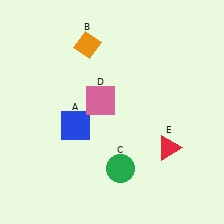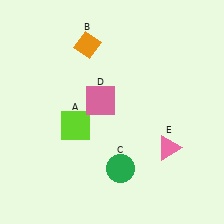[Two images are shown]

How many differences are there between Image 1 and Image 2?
There are 2 differences between the two images.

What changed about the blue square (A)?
In Image 1, A is blue. In Image 2, it changed to lime.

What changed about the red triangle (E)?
In Image 1, E is red. In Image 2, it changed to pink.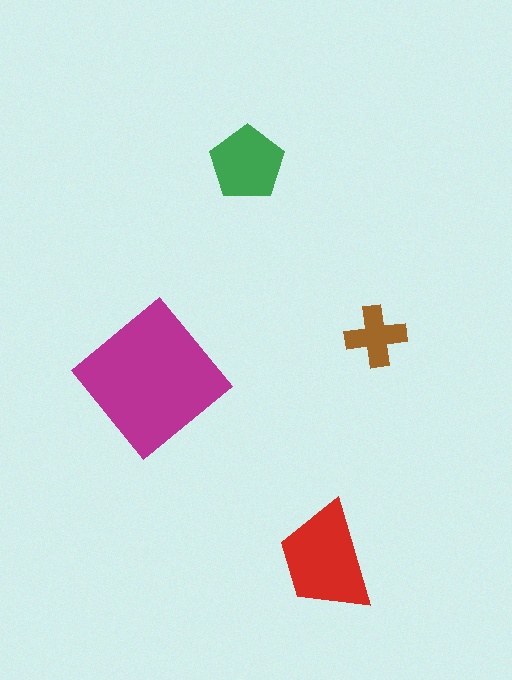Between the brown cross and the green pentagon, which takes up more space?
The green pentagon.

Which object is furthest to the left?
The magenta diamond is leftmost.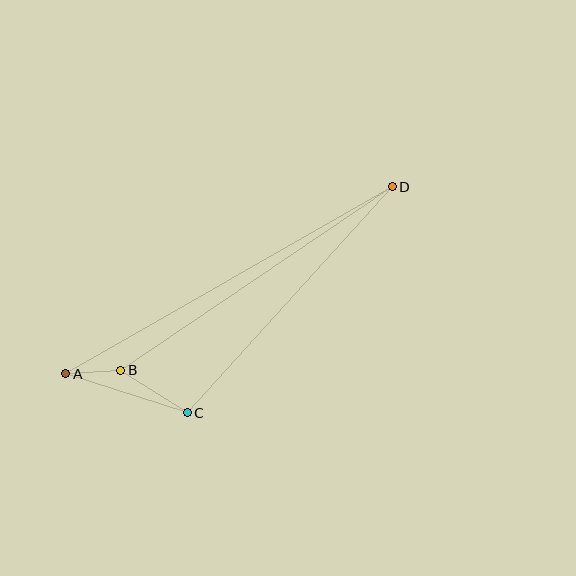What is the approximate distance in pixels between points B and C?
The distance between B and C is approximately 79 pixels.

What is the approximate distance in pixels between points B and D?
The distance between B and D is approximately 327 pixels.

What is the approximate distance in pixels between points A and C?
The distance between A and C is approximately 128 pixels.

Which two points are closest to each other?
Points A and B are closest to each other.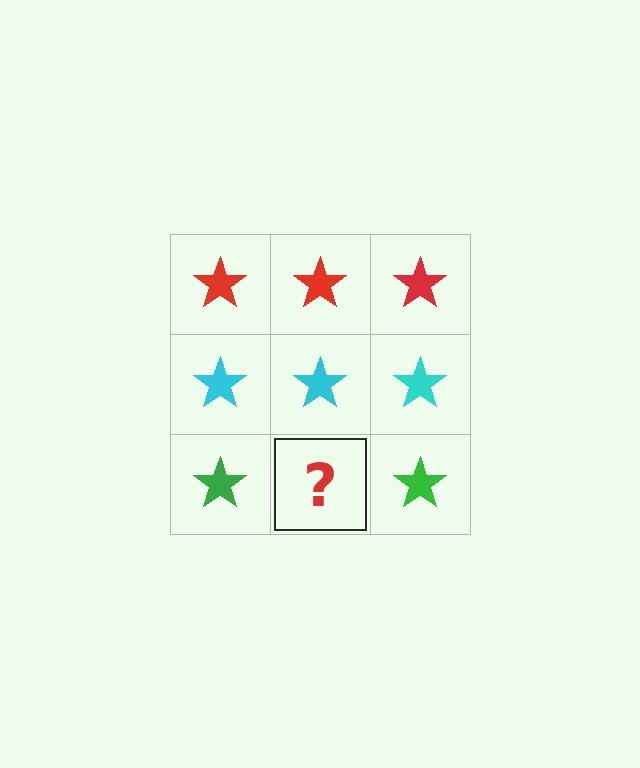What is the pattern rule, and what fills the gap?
The rule is that each row has a consistent color. The gap should be filled with a green star.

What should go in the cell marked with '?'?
The missing cell should contain a green star.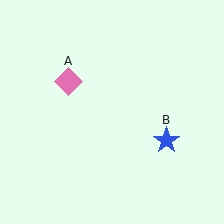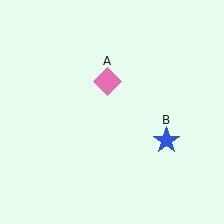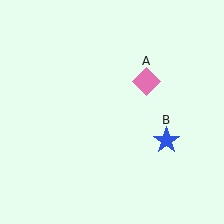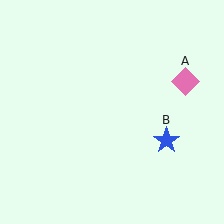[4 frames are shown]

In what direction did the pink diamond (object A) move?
The pink diamond (object A) moved right.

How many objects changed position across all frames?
1 object changed position: pink diamond (object A).